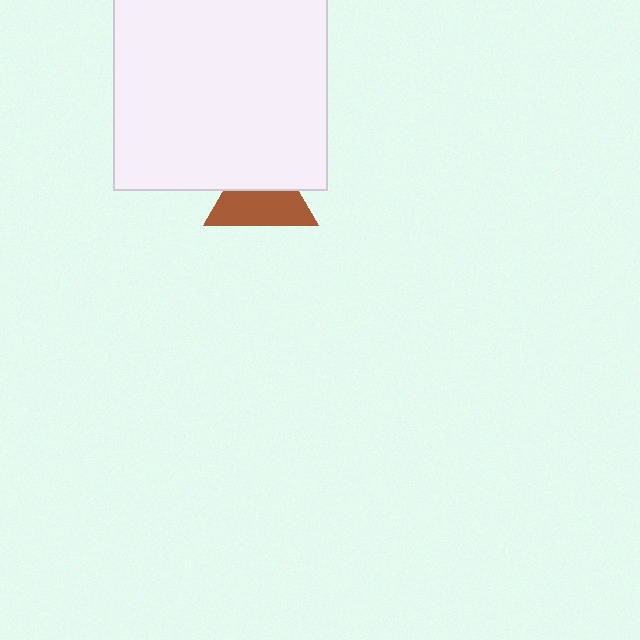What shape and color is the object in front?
The object in front is a white square.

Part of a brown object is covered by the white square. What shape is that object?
It is a triangle.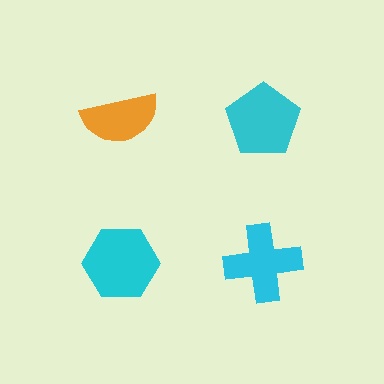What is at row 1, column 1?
An orange semicircle.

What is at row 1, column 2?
A cyan pentagon.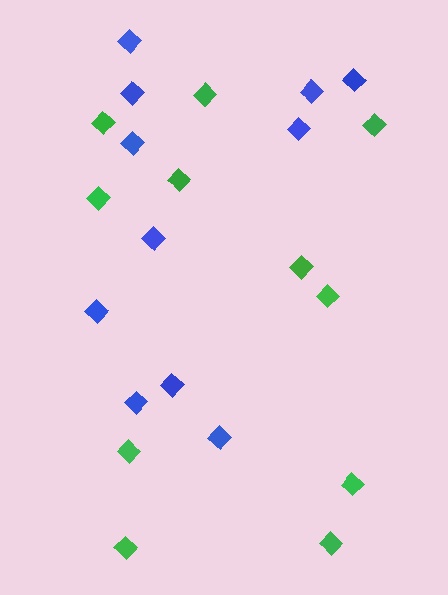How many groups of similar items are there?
There are 2 groups: one group of blue diamonds (11) and one group of green diamonds (11).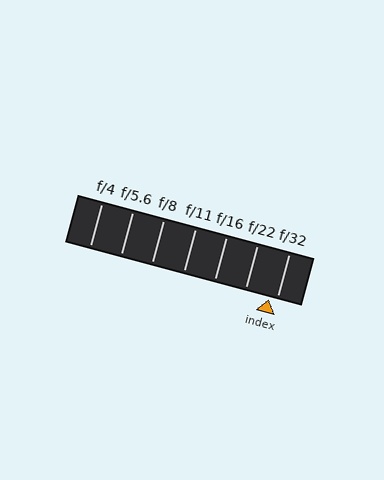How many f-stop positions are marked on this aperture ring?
There are 7 f-stop positions marked.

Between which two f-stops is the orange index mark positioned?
The index mark is between f/22 and f/32.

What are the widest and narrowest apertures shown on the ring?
The widest aperture shown is f/4 and the narrowest is f/32.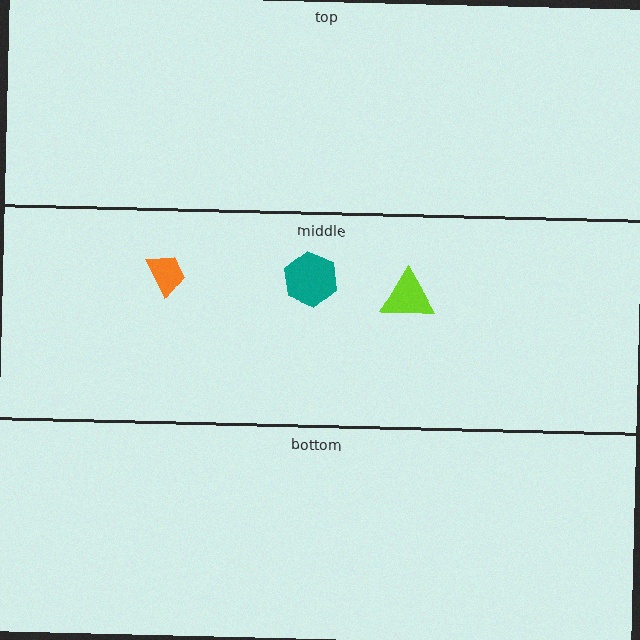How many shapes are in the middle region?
3.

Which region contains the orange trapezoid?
The middle region.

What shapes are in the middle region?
The orange trapezoid, the lime triangle, the teal hexagon.